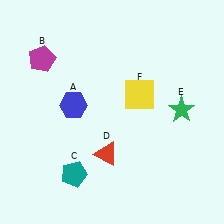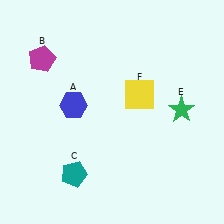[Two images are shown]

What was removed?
The red triangle (D) was removed in Image 2.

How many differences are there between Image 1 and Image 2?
There is 1 difference between the two images.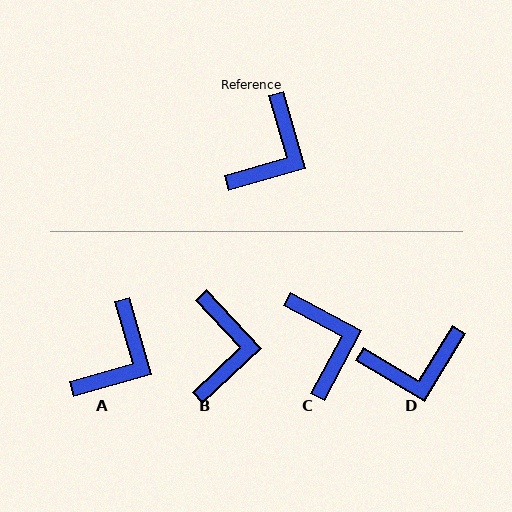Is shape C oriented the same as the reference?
No, it is off by about 46 degrees.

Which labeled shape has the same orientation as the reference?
A.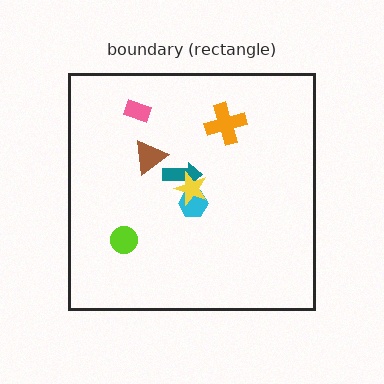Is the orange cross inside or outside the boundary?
Inside.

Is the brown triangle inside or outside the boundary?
Inside.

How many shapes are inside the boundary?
7 inside, 0 outside.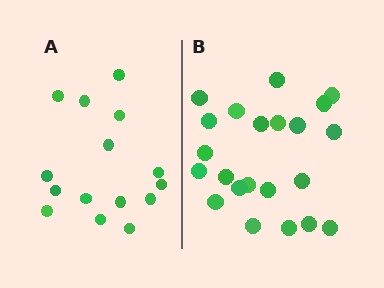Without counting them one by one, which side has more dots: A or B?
Region B (the right region) has more dots.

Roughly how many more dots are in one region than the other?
Region B has roughly 8 or so more dots than region A.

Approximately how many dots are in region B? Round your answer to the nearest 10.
About 20 dots. (The exact count is 22, which rounds to 20.)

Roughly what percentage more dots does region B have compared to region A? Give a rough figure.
About 45% more.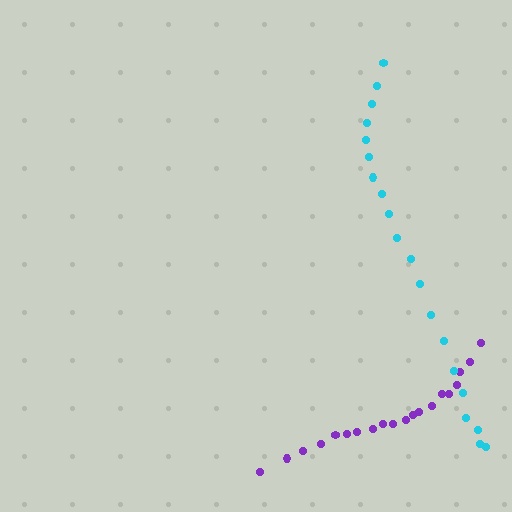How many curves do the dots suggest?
There are 2 distinct paths.